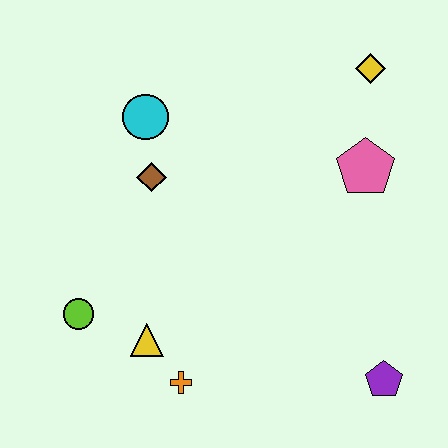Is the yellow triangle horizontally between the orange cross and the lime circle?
Yes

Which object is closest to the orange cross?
The yellow triangle is closest to the orange cross.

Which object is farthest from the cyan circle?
The purple pentagon is farthest from the cyan circle.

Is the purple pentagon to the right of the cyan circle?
Yes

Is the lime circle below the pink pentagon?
Yes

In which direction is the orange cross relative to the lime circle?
The orange cross is to the right of the lime circle.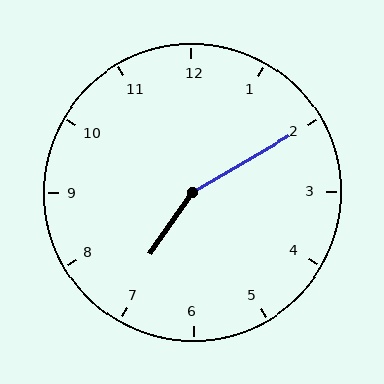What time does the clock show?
7:10.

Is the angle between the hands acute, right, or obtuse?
It is obtuse.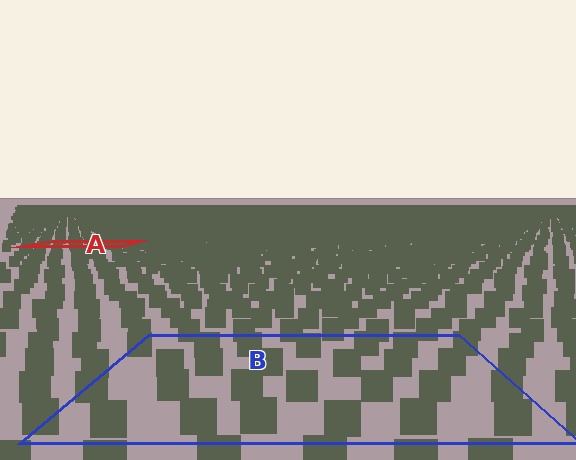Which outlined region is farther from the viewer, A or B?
Region A is farther from the viewer — the texture elements inside it appear smaller and more densely packed.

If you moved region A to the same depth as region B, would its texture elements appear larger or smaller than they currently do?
They would appear larger. At a closer depth, the same texture elements are projected at a bigger on-screen size.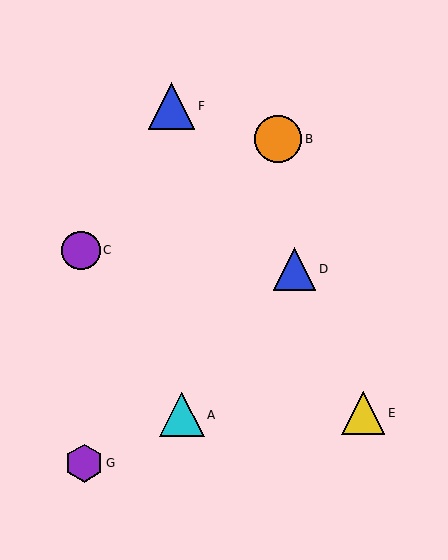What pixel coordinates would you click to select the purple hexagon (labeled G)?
Click at (84, 463) to select the purple hexagon G.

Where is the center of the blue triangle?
The center of the blue triangle is at (171, 106).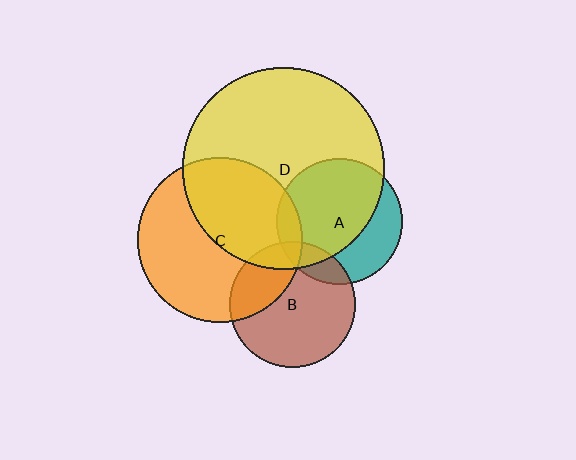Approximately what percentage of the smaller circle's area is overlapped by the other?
Approximately 45%.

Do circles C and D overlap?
Yes.